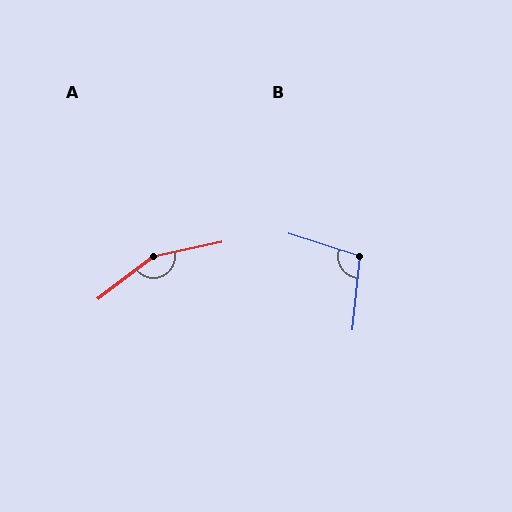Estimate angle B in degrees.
Approximately 101 degrees.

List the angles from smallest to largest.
B (101°), A (154°).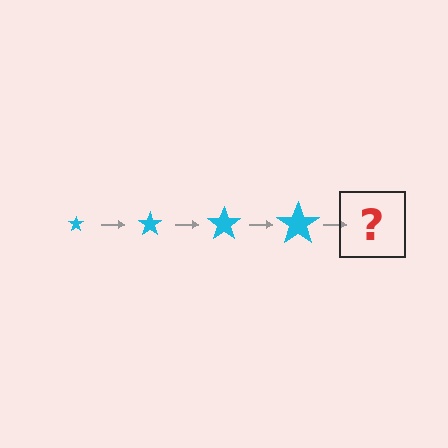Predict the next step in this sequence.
The next step is a cyan star, larger than the previous one.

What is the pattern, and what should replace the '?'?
The pattern is that the star gets progressively larger each step. The '?' should be a cyan star, larger than the previous one.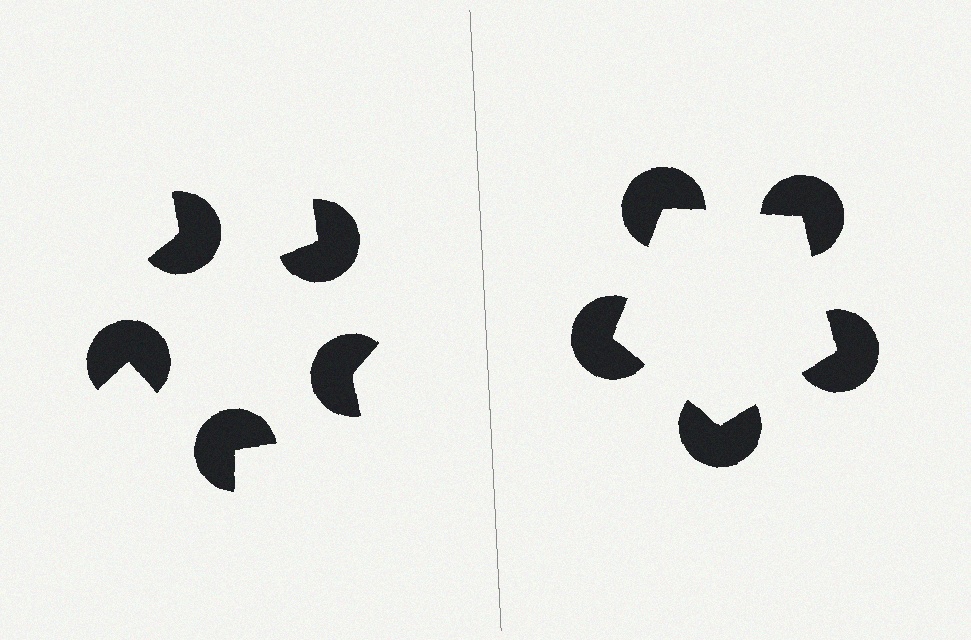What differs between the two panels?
The pac-man discs are positioned identically on both sides; only the wedge orientations differ. On the right they align to a pentagon; on the left they are misaligned.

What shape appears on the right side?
An illusory pentagon.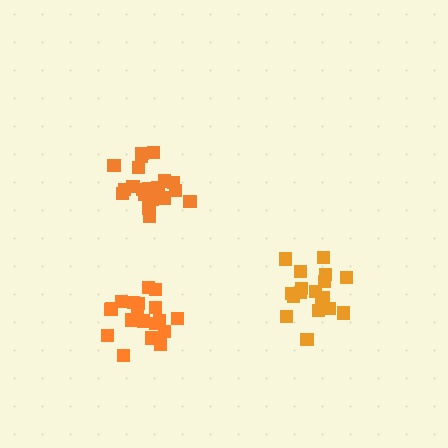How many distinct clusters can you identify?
There are 3 distinct clusters.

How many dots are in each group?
Group 1: 20 dots, Group 2: 21 dots, Group 3: 20 dots (61 total).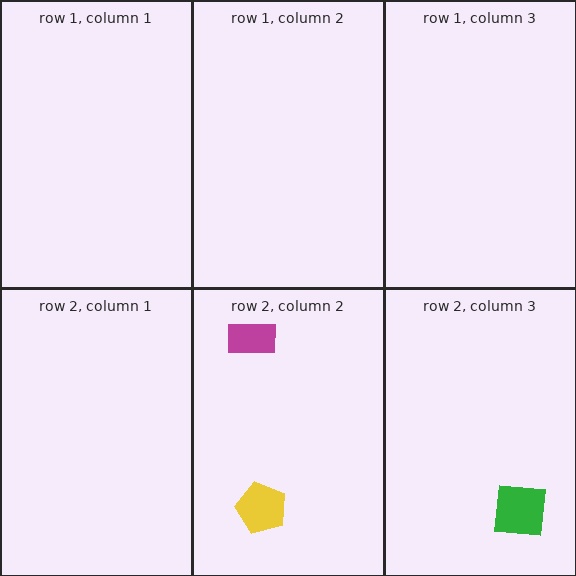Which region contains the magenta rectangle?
The row 2, column 2 region.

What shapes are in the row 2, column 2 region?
The yellow pentagon, the magenta rectangle.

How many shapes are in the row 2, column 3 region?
1.